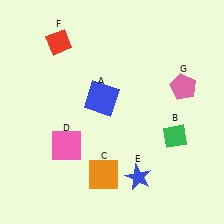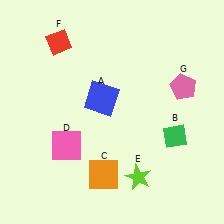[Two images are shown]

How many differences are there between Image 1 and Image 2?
There is 1 difference between the two images.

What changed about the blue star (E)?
In Image 1, E is blue. In Image 2, it changed to lime.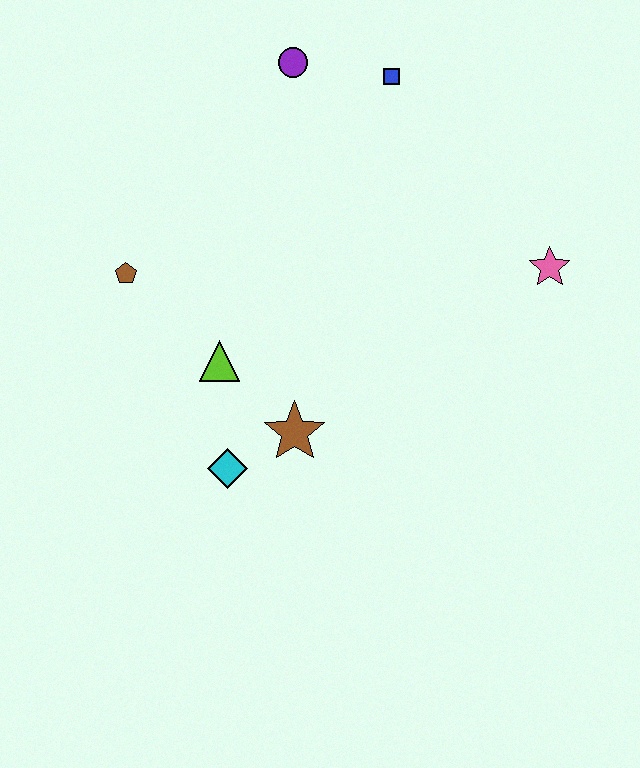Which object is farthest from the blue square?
The cyan diamond is farthest from the blue square.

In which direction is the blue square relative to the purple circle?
The blue square is to the right of the purple circle.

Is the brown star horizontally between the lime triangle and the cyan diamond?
No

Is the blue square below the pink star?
No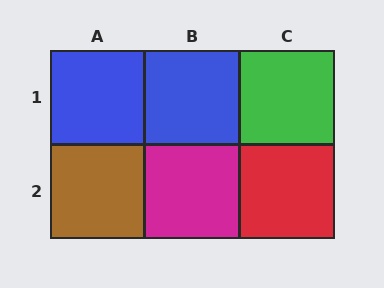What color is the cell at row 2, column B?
Magenta.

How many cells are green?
1 cell is green.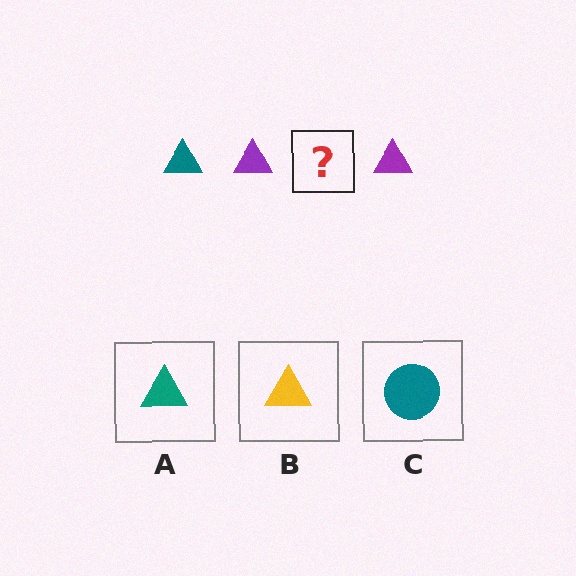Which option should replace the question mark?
Option A.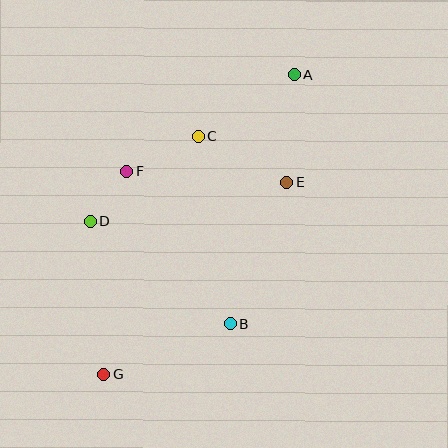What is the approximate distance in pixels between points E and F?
The distance between E and F is approximately 160 pixels.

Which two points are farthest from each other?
Points A and G are farthest from each other.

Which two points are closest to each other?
Points D and F are closest to each other.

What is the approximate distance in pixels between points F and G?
The distance between F and G is approximately 204 pixels.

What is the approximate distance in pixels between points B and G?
The distance between B and G is approximately 137 pixels.